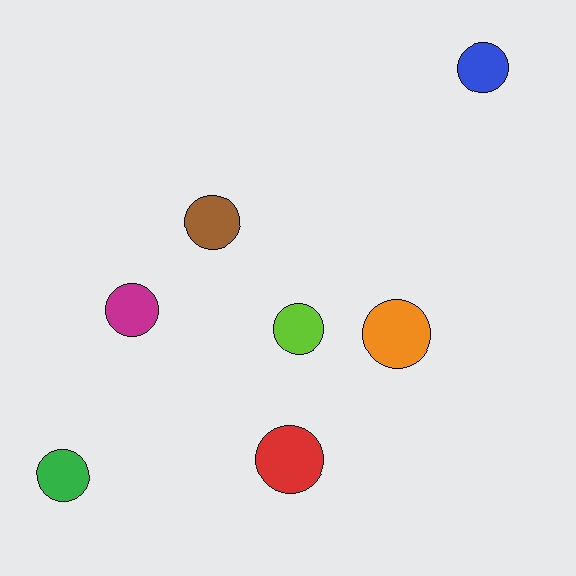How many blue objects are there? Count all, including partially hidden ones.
There is 1 blue object.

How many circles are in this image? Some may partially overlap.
There are 7 circles.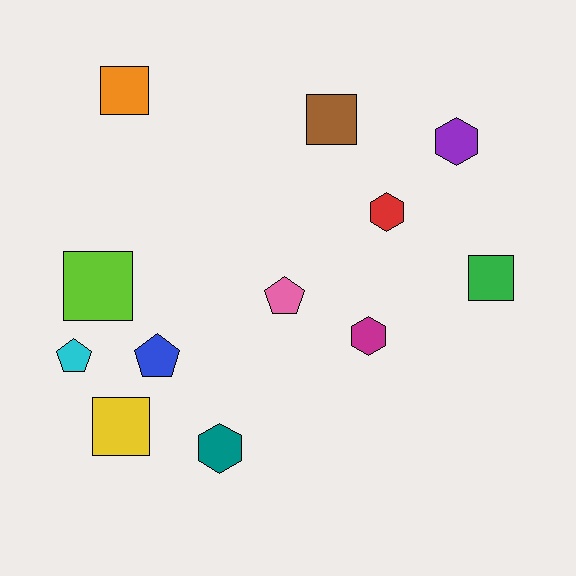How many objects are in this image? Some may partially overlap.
There are 12 objects.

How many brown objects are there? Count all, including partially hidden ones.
There is 1 brown object.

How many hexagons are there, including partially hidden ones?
There are 4 hexagons.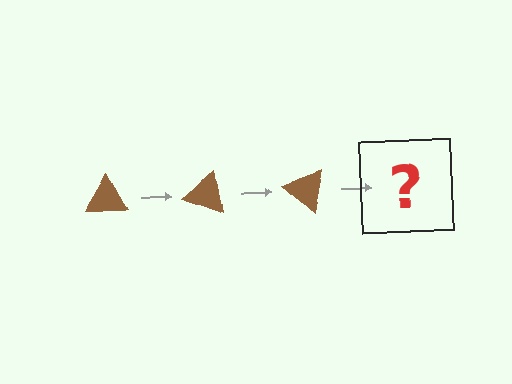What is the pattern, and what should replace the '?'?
The pattern is that the triangle rotates 20 degrees each step. The '?' should be a brown triangle rotated 60 degrees.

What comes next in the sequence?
The next element should be a brown triangle rotated 60 degrees.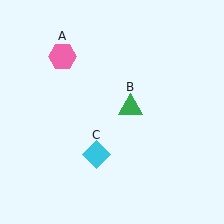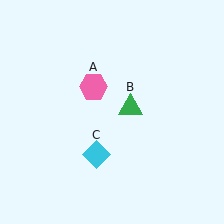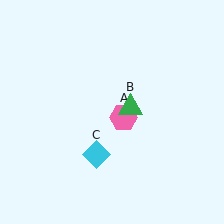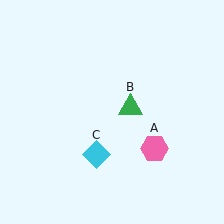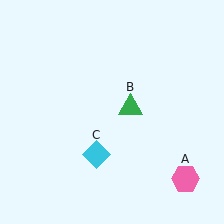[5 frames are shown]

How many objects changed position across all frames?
1 object changed position: pink hexagon (object A).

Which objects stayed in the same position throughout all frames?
Green triangle (object B) and cyan diamond (object C) remained stationary.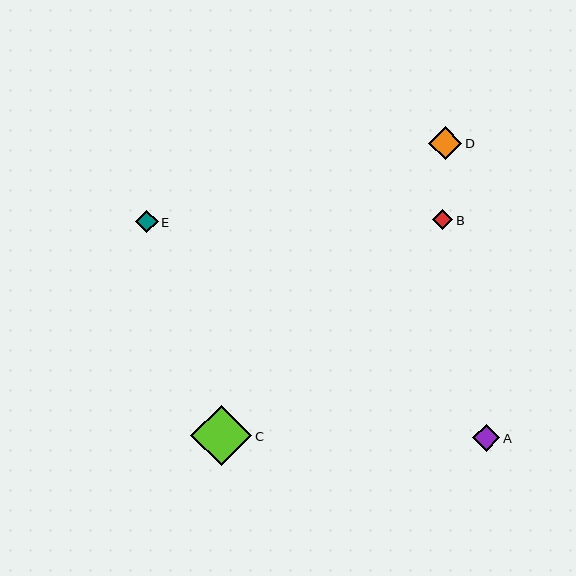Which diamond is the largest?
Diamond C is the largest with a size of approximately 61 pixels.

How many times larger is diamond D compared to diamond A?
Diamond D is approximately 1.2 times the size of diamond A.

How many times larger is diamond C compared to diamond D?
Diamond C is approximately 1.9 times the size of diamond D.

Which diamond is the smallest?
Diamond B is the smallest with a size of approximately 20 pixels.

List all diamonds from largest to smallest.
From largest to smallest: C, D, A, E, B.